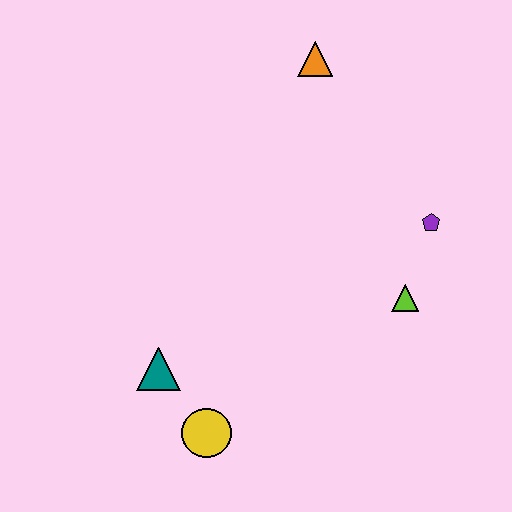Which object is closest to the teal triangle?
The yellow circle is closest to the teal triangle.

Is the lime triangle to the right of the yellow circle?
Yes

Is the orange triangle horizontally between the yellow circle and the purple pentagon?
Yes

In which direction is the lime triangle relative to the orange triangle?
The lime triangle is below the orange triangle.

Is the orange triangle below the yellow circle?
No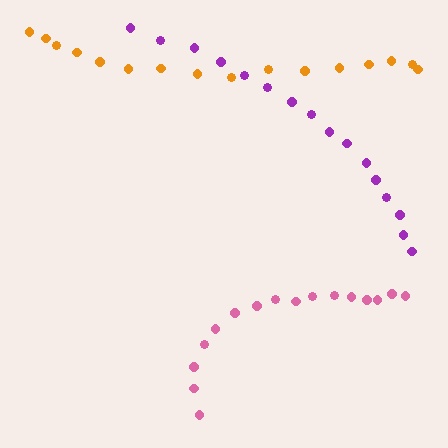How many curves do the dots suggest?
There are 3 distinct paths.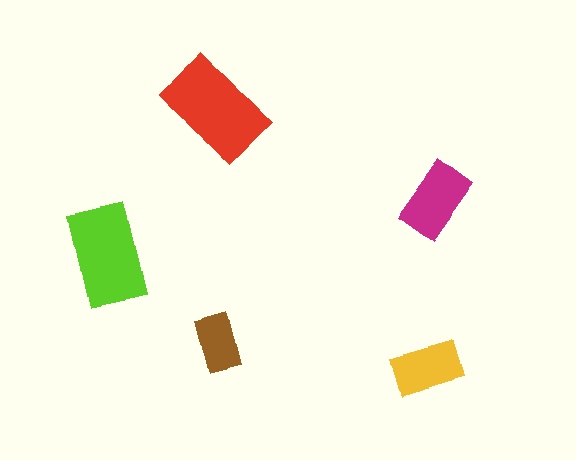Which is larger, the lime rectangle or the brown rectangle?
The lime one.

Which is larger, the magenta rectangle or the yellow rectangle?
The magenta one.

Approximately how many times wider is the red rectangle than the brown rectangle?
About 2 times wider.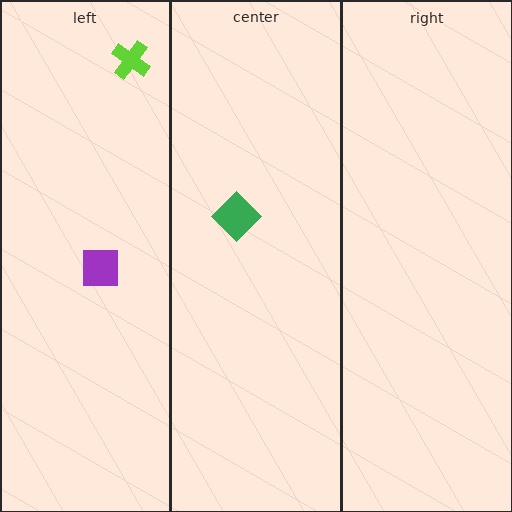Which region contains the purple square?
The left region.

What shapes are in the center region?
The green diamond.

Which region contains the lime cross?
The left region.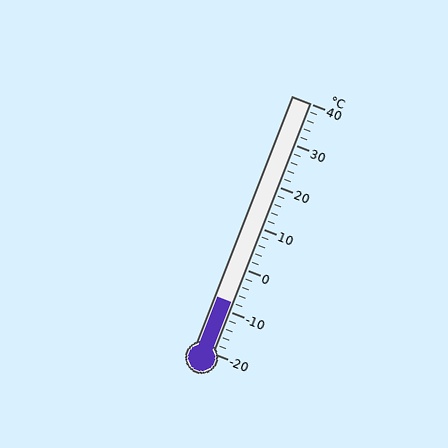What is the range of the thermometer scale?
The thermometer scale ranges from -20°C to 40°C.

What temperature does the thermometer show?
The thermometer shows approximately -8°C.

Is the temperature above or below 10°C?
The temperature is below 10°C.